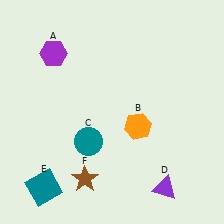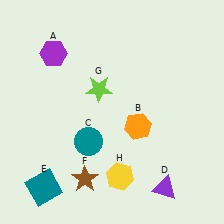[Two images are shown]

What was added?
A lime star (G), a yellow hexagon (H) were added in Image 2.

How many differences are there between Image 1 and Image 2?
There are 2 differences between the two images.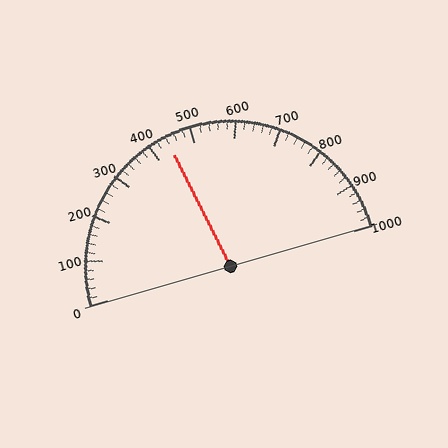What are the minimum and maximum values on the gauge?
The gauge ranges from 0 to 1000.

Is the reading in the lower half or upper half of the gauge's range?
The reading is in the lower half of the range (0 to 1000).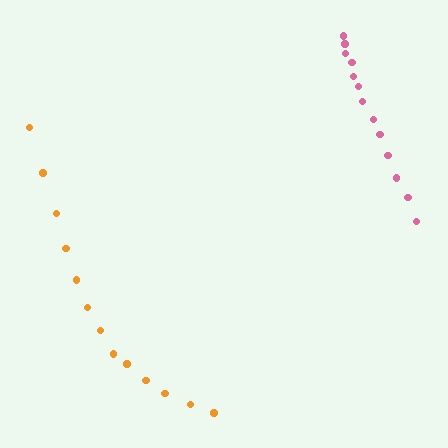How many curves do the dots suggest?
There are 2 distinct paths.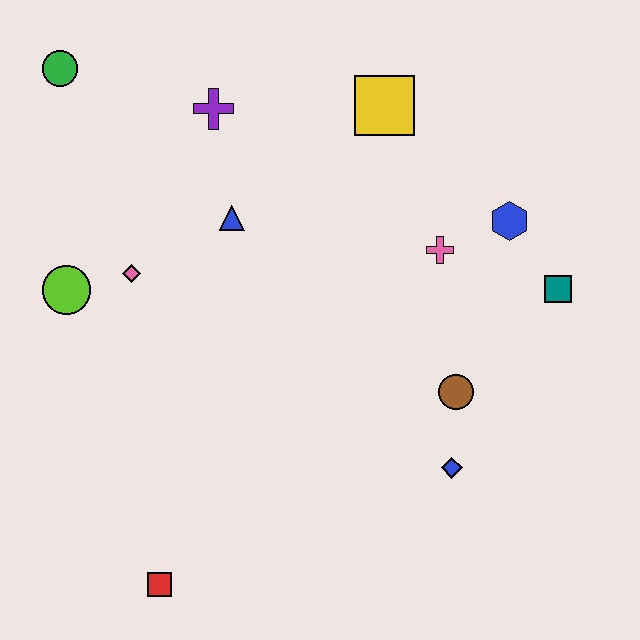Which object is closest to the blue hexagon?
The pink cross is closest to the blue hexagon.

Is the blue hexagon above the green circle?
No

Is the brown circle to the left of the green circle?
No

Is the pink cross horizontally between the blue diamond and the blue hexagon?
No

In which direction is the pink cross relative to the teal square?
The pink cross is to the left of the teal square.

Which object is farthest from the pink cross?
The red square is farthest from the pink cross.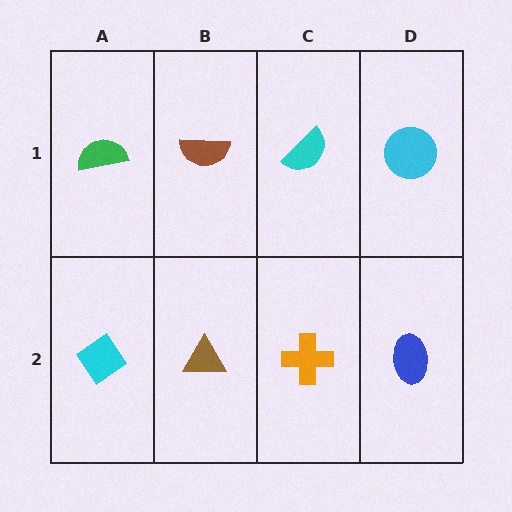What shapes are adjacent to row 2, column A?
A green semicircle (row 1, column A), a brown triangle (row 2, column B).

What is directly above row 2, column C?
A cyan semicircle.